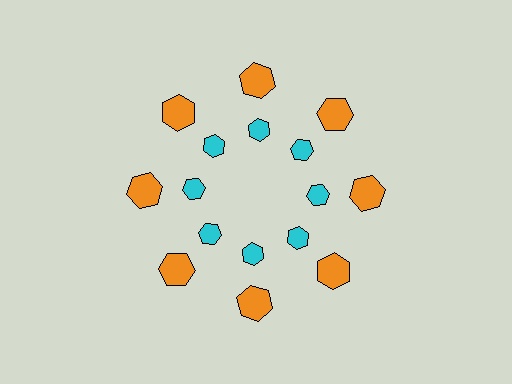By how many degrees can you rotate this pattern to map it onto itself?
The pattern maps onto itself every 45 degrees of rotation.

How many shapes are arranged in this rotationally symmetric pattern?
There are 16 shapes, arranged in 8 groups of 2.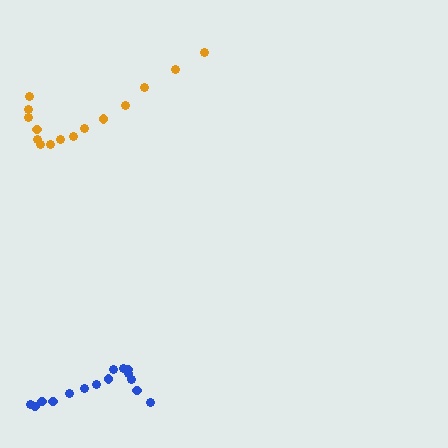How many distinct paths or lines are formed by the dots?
There are 2 distinct paths.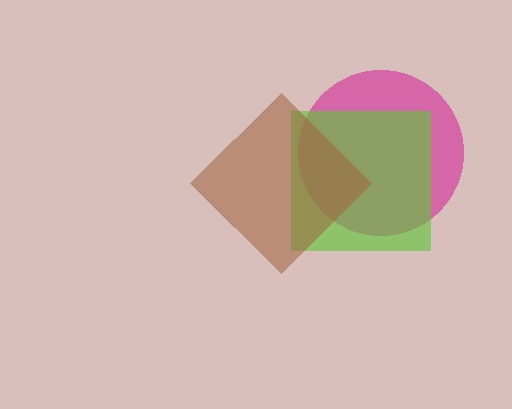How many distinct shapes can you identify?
There are 3 distinct shapes: a magenta circle, a lime square, a brown diamond.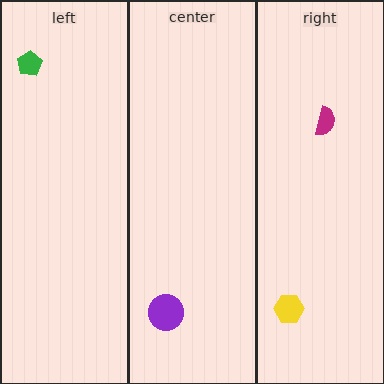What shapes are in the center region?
The purple circle.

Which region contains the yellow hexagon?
The right region.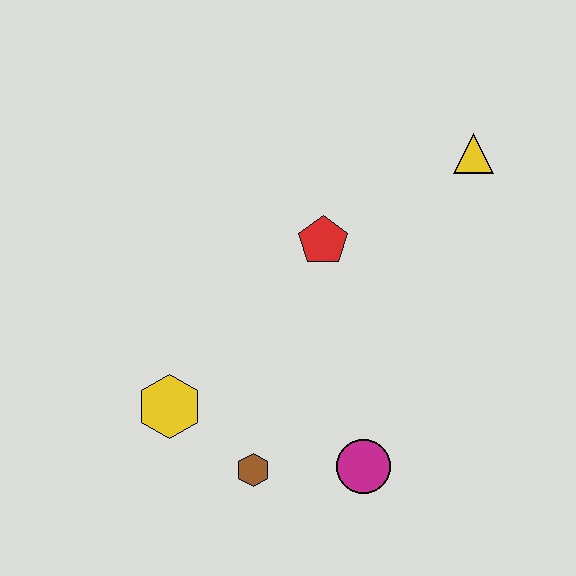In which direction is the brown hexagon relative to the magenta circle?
The brown hexagon is to the left of the magenta circle.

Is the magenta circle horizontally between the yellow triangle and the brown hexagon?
Yes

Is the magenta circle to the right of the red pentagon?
Yes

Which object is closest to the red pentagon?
The yellow triangle is closest to the red pentagon.